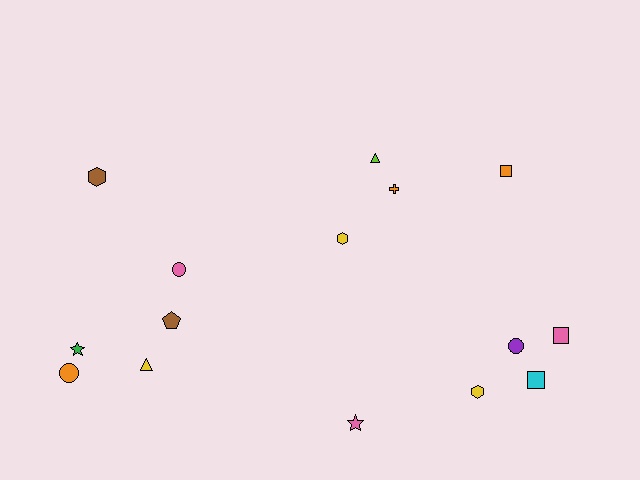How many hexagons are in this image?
There are 3 hexagons.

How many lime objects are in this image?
There is 1 lime object.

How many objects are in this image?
There are 15 objects.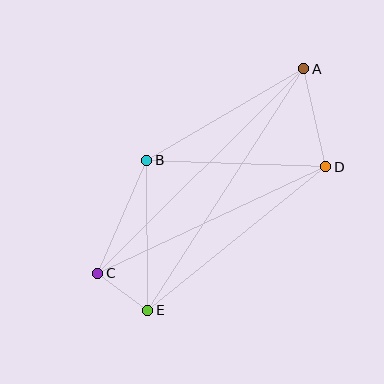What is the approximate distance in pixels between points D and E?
The distance between D and E is approximately 229 pixels.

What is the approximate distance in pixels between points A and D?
The distance between A and D is approximately 101 pixels.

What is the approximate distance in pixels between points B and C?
The distance between B and C is approximately 123 pixels.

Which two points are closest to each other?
Points C and E are closest to each other.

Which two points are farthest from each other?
Points A and C are farthest from each other.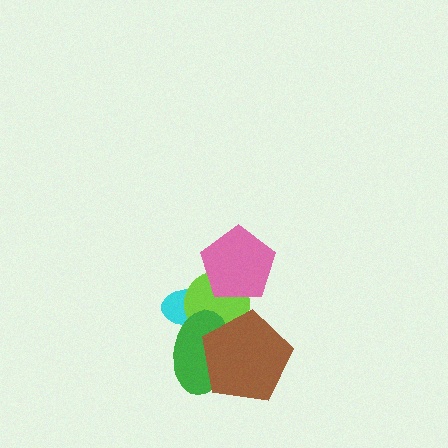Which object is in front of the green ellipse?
The brown pentagon is in front of the green ellipse.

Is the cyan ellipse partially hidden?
Yes, it is partially covered by another shape.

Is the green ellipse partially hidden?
Yes, it is partially covered by another shape.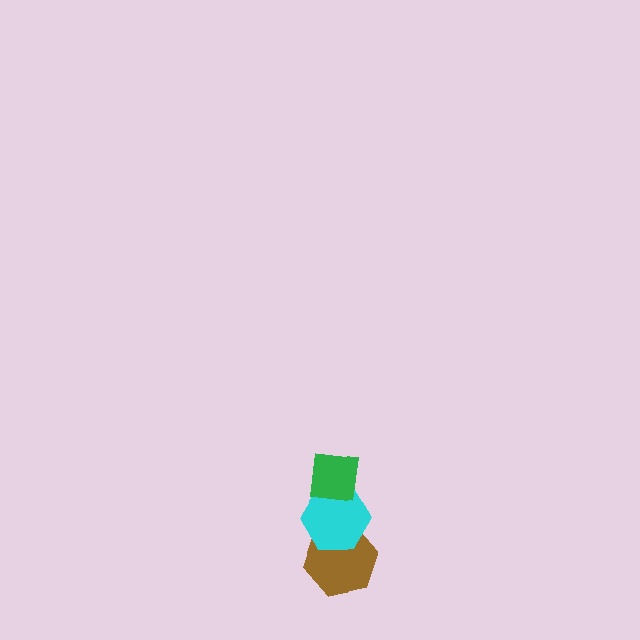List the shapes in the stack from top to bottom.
From top to bottom: the green square, the cyan hexagon, the brown hexagon.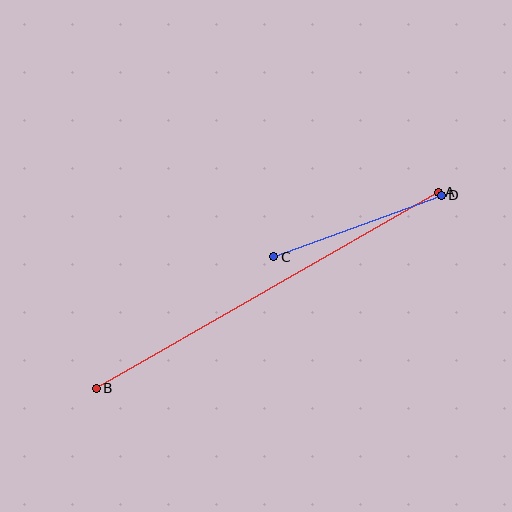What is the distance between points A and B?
The distance is approximately 394 pixels.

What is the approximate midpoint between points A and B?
The midpoint is at approximately (267, 290) pixels.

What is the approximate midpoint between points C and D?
The midpoint is at approximately (358, 226) pixels.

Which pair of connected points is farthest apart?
Points A and B are farthest apart.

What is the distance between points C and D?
The distance is approximately 178 pixels.